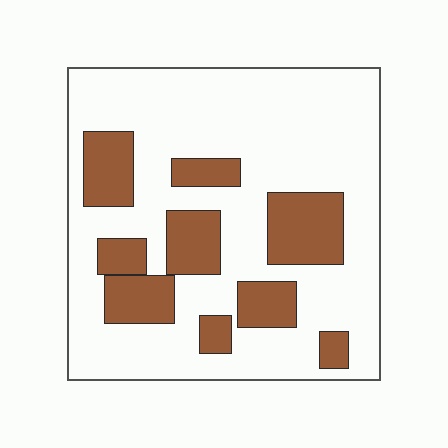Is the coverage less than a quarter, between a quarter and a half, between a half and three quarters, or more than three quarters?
Between a quarter and a half.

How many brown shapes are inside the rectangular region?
9.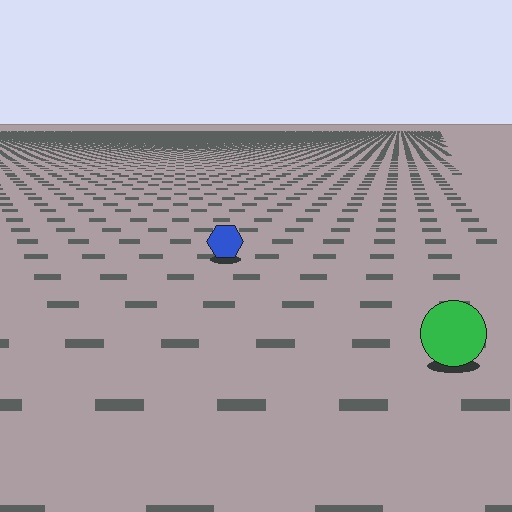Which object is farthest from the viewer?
The blue hexagon is farthest from the viewer. It appears smaller and the ground texture around it is denser.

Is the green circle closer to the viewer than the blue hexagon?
Yes. The green circle is closer — you can tell from the texture gradient: the ground texture is coarser near it.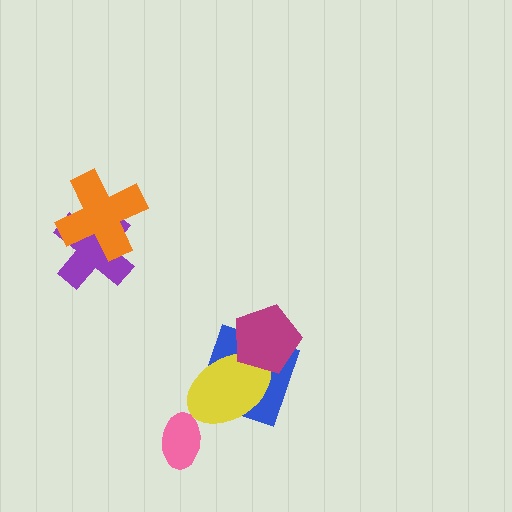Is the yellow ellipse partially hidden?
Yes, it is partially covered by another shape.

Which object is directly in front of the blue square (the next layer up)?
The yellow ellipse is directly in front of the blue square.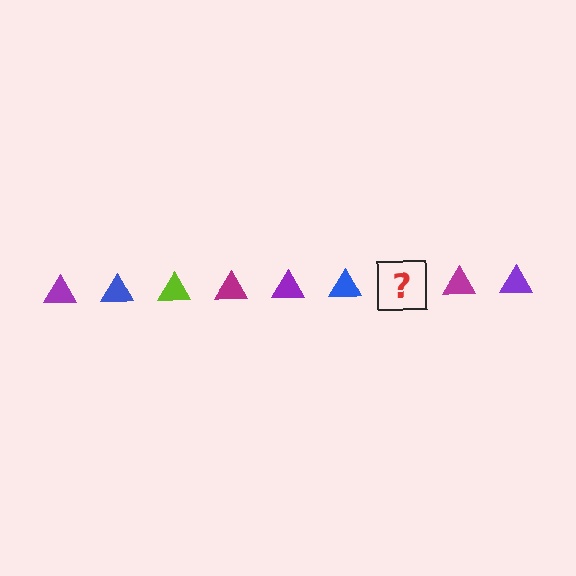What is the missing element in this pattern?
The missing element is a lime triangle.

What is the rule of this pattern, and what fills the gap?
The rule is that the pattern cycles through purple, blue, lime, magenta triangles. The gap should be filled with a lime triangle.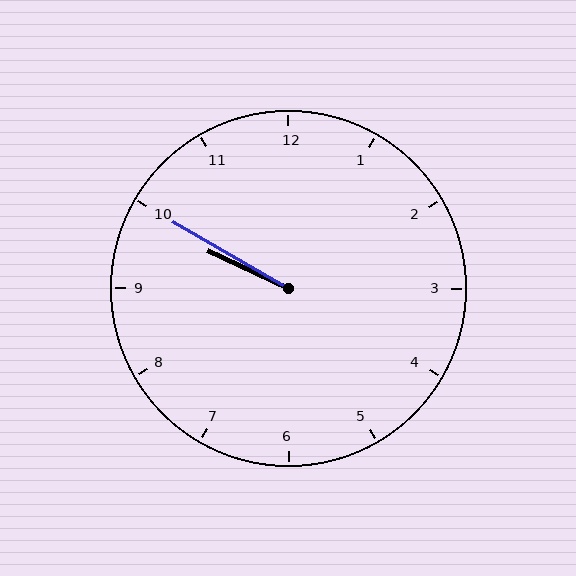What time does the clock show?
9:50.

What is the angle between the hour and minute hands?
Approximately 5 degrees.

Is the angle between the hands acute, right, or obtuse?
It is acute.